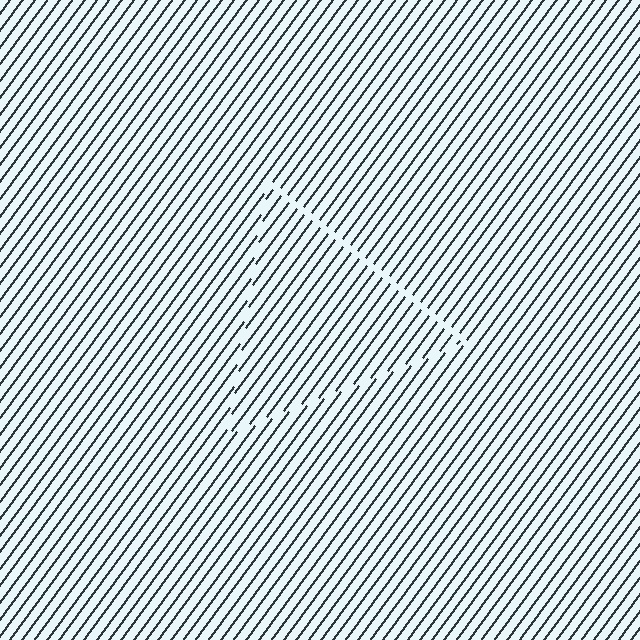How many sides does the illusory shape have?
3 sides — the line-ends trace a triangle.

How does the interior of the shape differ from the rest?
The interior of the shape contains the same grating, shifted by half a period — the contour is defined by the phase discontinuity where line-ends from the inner and outer gratings abut.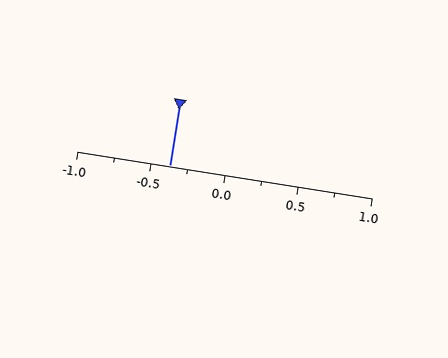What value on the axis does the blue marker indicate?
The marker indicates approximately -0.38.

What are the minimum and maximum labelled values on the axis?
The axis runs from -1.0 to 1.0.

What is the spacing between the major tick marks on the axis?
The major ticks are spaced 0.5 apart.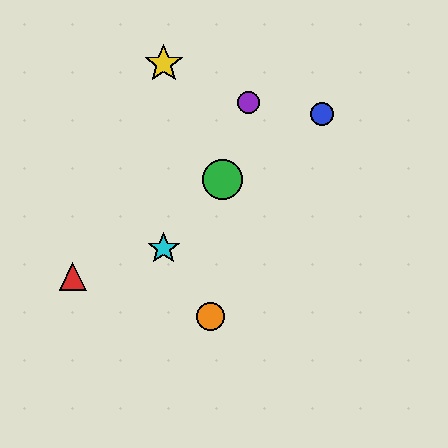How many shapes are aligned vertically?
2 shapes (the yellow star, the cyan star) are aligned vertically.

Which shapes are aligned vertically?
The yellow star, the cyan star are aligned vertically.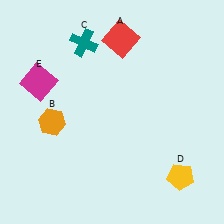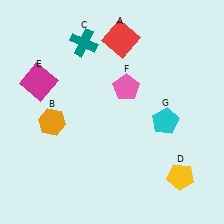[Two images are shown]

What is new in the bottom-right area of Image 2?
A cyan pentagon (G) was added in the bottom-right area of Image 2.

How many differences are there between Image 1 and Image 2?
There are 2 differences between the two images.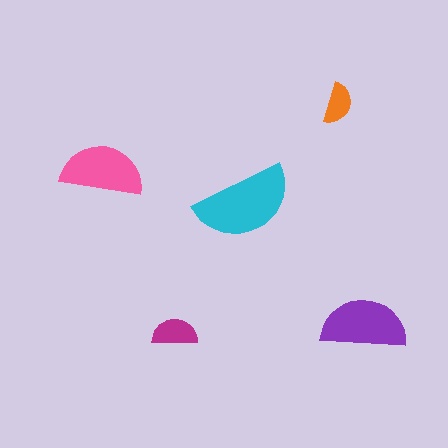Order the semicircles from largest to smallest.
the cyan one, the purple one, the pink one, the magenta one, the orange one.